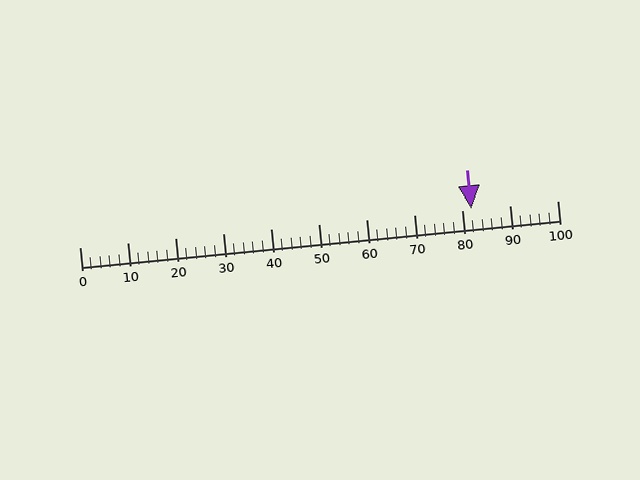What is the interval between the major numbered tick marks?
The major tick marks are spaced 10 units apart.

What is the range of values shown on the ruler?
The ruler shows values from 0 to 100.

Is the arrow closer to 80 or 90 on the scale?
The arrow is closer to 80.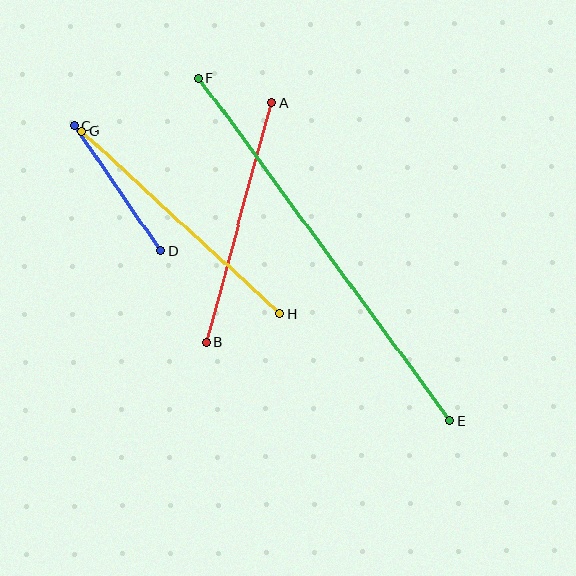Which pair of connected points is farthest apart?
Points E and F are farthest apart.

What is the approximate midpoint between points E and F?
The midpoint is at approximately (324, 249) pixels.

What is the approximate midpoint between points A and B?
The midpoint is at approximately (239, 223) pixels.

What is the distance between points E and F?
The distance is approximately 425 pixels.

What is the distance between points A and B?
The distance is approximately 248 pixels.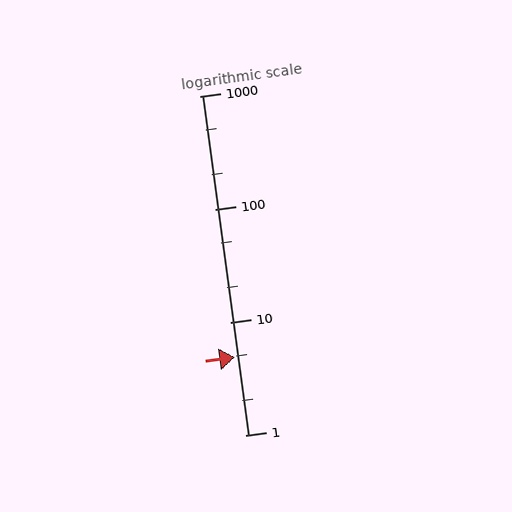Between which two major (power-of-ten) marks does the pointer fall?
The pointer is between 1 and 10.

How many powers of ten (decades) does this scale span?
The scale spans 3 decades, from 1 to 1000.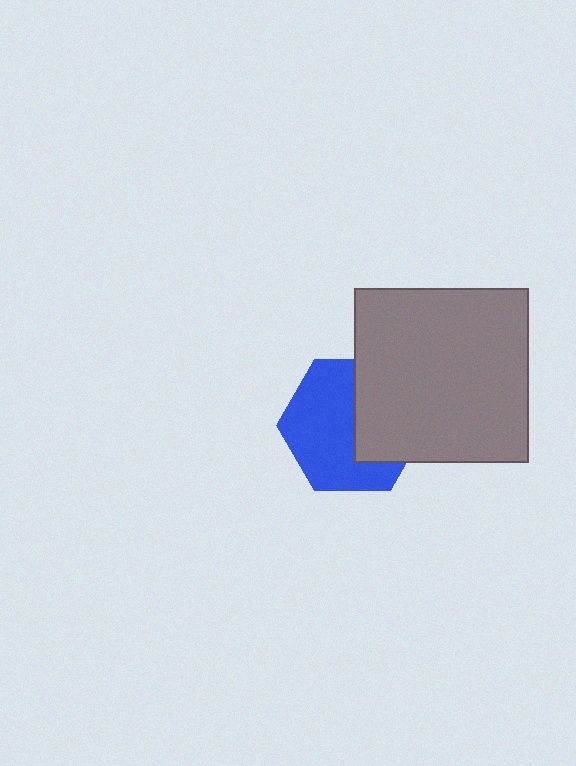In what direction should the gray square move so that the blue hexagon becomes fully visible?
The gray square should move right. That is the shortest direction to clear the overlap and leave the blue hexagon fully visible.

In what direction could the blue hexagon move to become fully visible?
The blue hexagon could move left. That would shift it out from behind the gray square entirely.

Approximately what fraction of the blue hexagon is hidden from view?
Roughly 41% of the blue hexagon is hidden behind the gray square.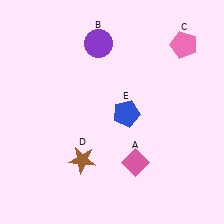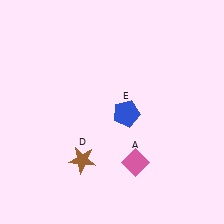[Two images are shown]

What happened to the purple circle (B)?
The purple circle (B) was removed in Image 2. It was in the top-left area of Image 1.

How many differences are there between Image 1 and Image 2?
There are 2 differences between the two images.